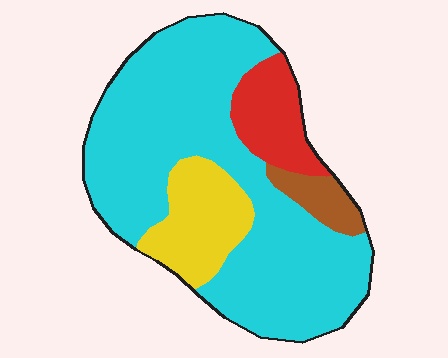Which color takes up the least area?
Brown, at roughly 5%.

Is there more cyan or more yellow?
Cyan.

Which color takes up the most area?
Cyan, at roughly 70%.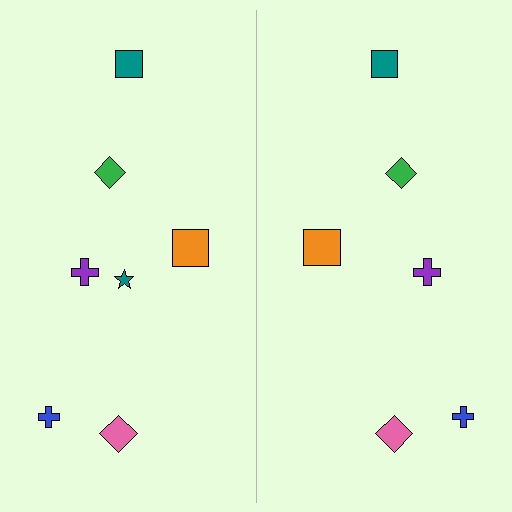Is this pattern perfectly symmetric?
No, the pattern is not perfectly symmetric. A teal star is missing from the right side.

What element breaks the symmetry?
A teal star is missing from the right side.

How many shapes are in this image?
There are 13 shapes in this image.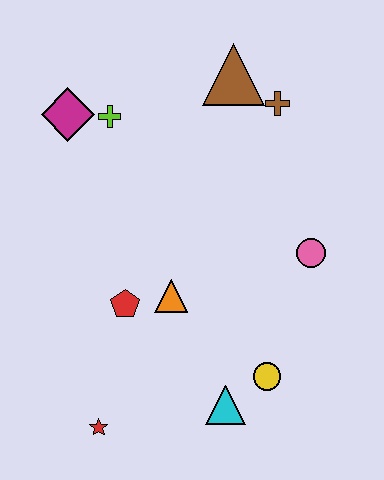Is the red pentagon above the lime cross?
No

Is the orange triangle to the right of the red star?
Yes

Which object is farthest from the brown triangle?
The red star is farthest from the brown triangle.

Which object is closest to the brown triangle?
The brown cross is closest to the brown triangle.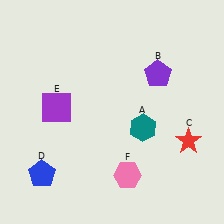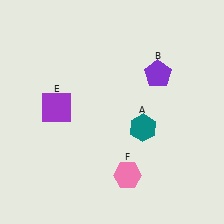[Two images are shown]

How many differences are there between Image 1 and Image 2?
There are 2 differences between the two images.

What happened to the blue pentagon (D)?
The blue pentagon (D) was removed in Image 2. It was in the bottom-left area of Image 1.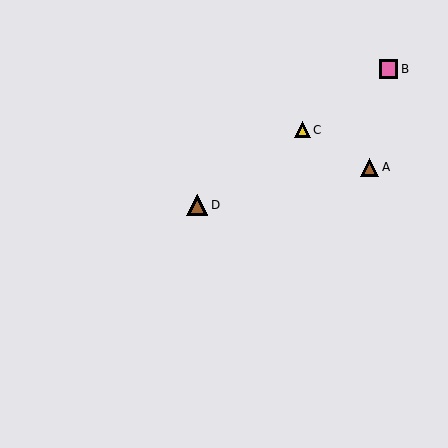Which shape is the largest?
The brown triangle (labeled D) is the largest.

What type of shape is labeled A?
Shape A is a brown triangle.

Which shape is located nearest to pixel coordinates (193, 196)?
The brown triangle (labeled D) at (197, 205) is nearest to that location.